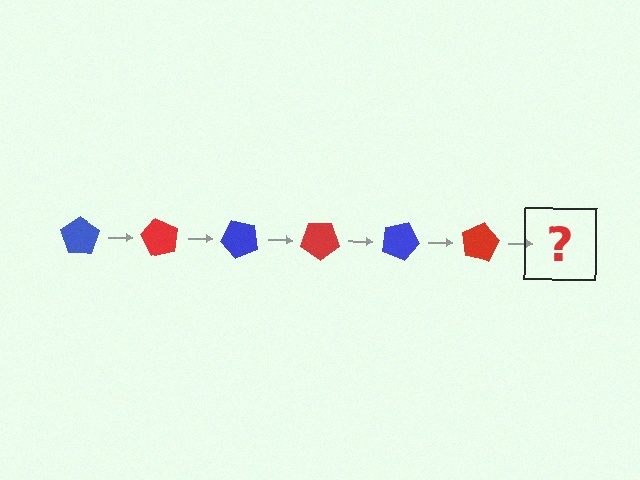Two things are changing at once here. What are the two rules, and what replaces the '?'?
The two rules are that it rotates 60 degrees each step and the color cycles through blue and red. The '?' should be a blue pentagon, rotated 360 degrees from the start.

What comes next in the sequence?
The next element should be a blue pentagon, rotated 360 degrees from the start.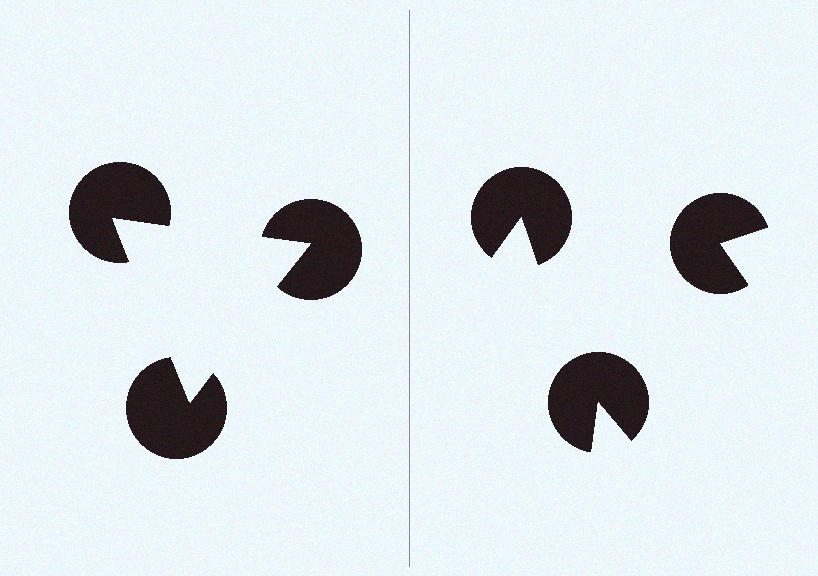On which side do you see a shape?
An illusory triangle appears on the left side. On the right side the wedge cuts are rotated, so no coherent shape forms.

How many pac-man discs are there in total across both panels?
6 — 3 on each side.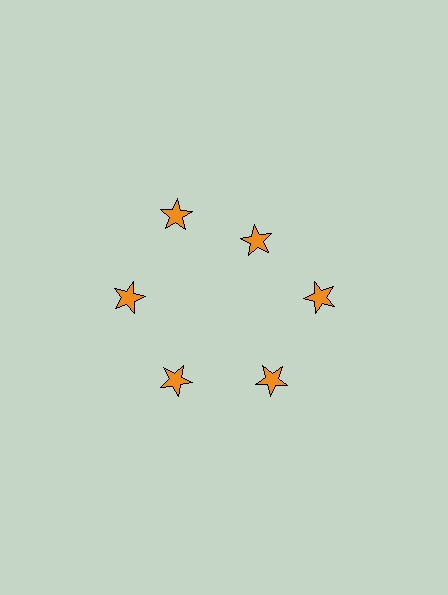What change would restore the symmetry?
The symmetry would be restored by moving it outward, back onto the ring so that all 6 stars sit at equal angles and equal distance from the center.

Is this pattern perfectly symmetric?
No. The 6 orange stars are arranged in a ring, but one element near the 1 o'clock position is pulled inward toward the center, breaking the 6-fold rotational symmetry.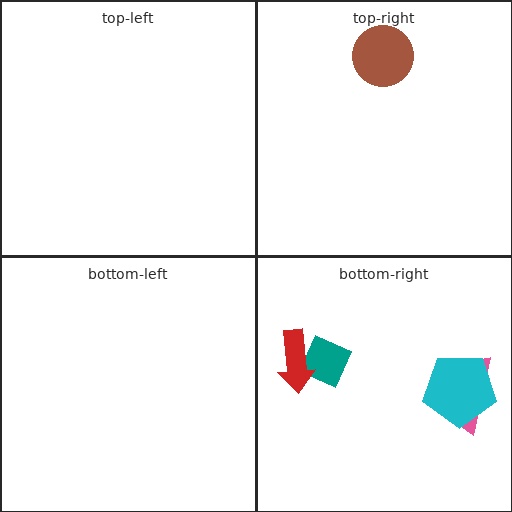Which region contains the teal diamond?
The bottom-right region.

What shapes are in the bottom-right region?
The pink trapezoid, the cyan pentagon, the teal diamond, the red arrow.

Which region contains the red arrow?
The bottom-right region.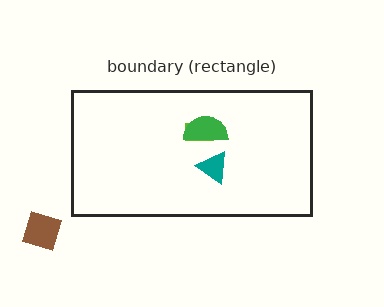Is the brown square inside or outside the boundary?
Outside.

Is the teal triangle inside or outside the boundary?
Inside.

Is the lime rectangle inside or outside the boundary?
Inside.